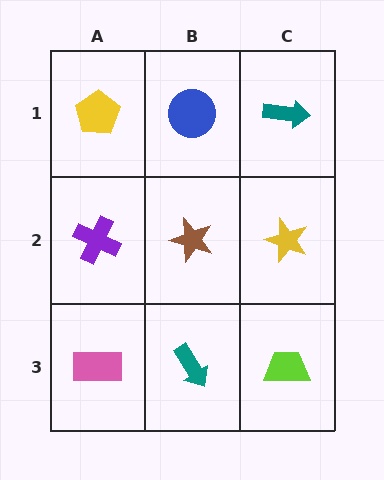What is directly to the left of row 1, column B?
A yellow pentagon.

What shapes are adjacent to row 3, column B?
A brown star (row 2, column B), a pink rectangle (row 3, column A), a lime trapezoid (row 3, column C).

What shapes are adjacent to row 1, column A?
A purple cross (row 2, column A), a blue circle (row 1, column B).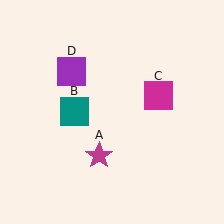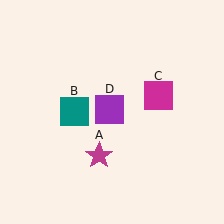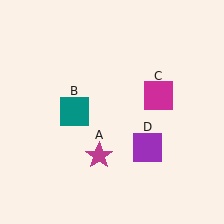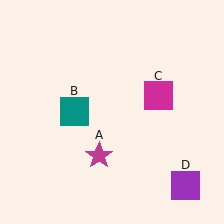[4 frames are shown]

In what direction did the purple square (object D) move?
The purple square (object D) moved down and to the right.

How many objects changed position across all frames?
1 object changed position: purple square (object D).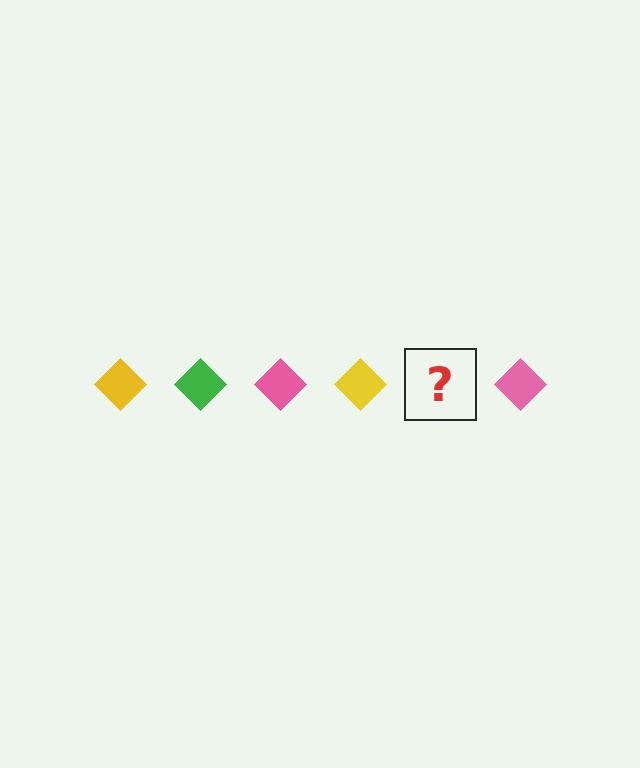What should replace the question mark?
The question mark should be replaced with a green diamond.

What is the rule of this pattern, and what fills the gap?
The rule is that the pattern cycles through yellow, green, pink diamonds. The gap should be filled with a green diamond.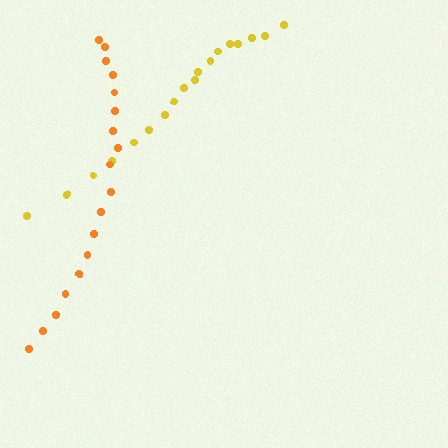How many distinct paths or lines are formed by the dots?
There are 2 distinct paths.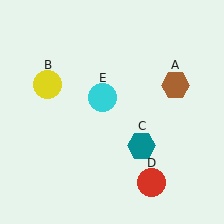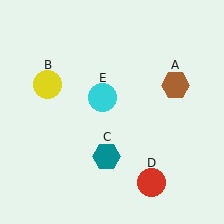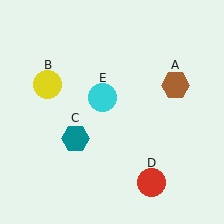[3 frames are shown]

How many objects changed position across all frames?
1 object changed position: teal hexagon (object C).